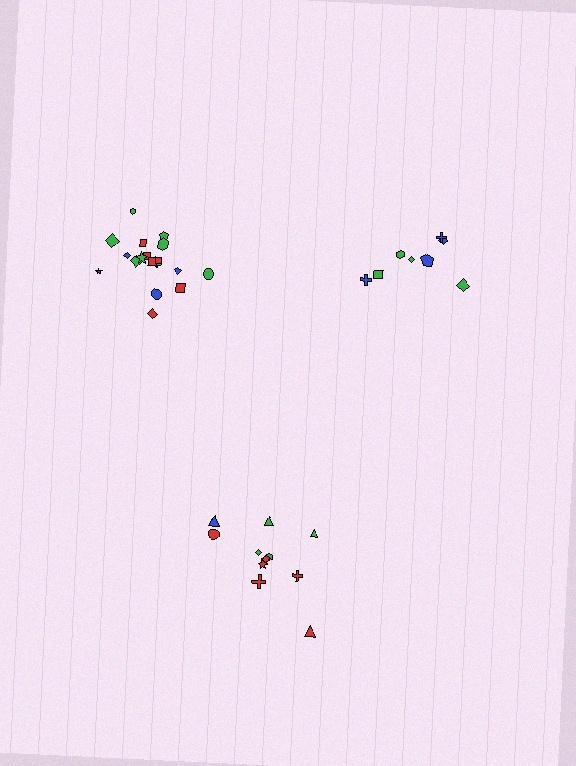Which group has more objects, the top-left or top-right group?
The top-left group.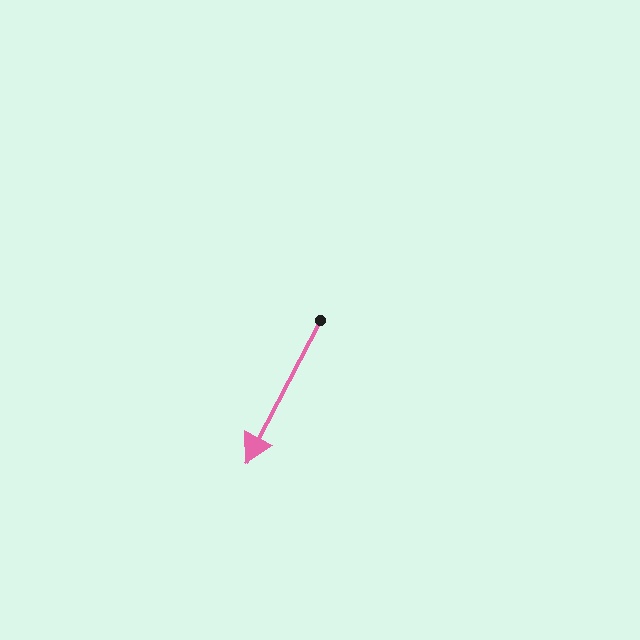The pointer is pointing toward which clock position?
Roughly 7 o'clock.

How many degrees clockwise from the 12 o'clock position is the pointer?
Approximately 208 degrees.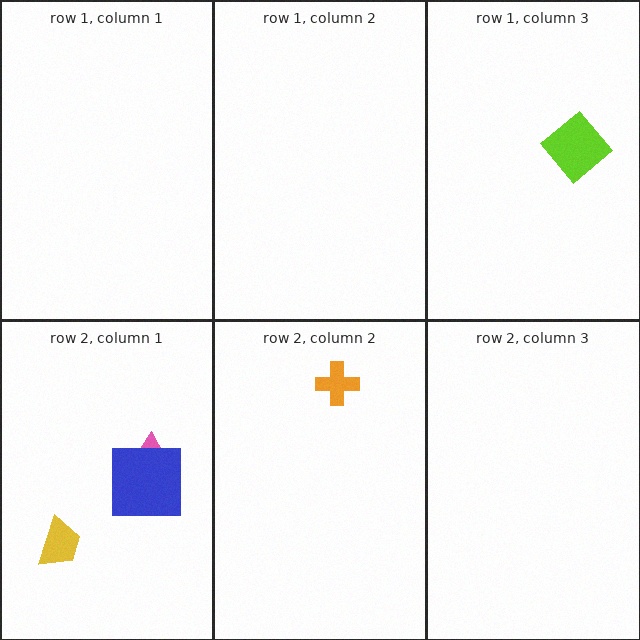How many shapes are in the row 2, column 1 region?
3.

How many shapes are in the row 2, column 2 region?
1.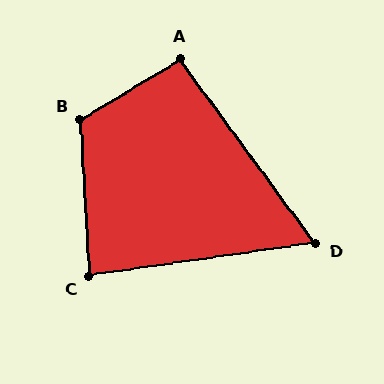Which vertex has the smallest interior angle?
D, at approximately 62 degrees.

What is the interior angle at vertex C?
Approximately 85 degrees (acute).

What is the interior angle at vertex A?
Approximately 95 degrees (obtuse).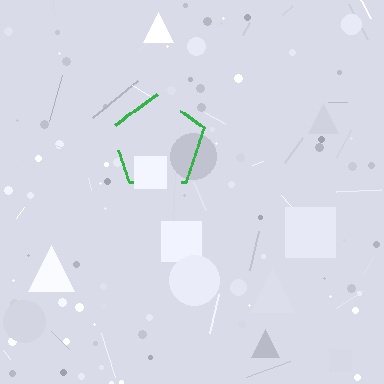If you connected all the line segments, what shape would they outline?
They would outline a pentagon.